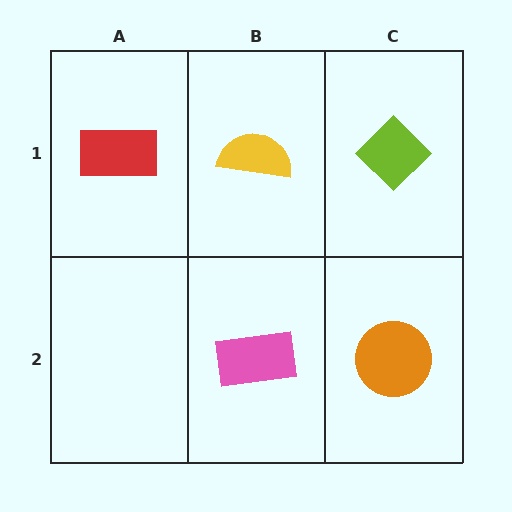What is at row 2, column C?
An orange circle.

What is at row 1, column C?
A lime diamond.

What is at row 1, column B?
A yellow semicircle.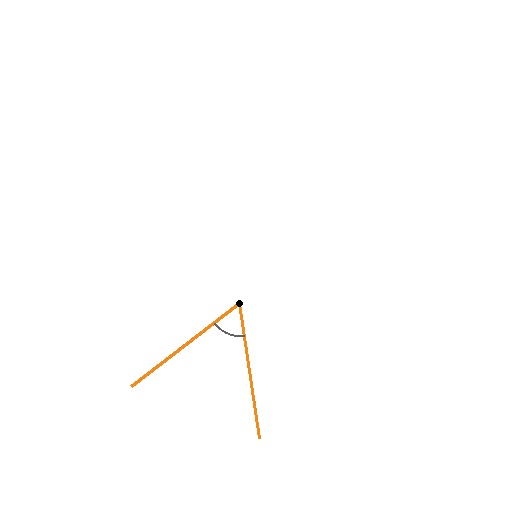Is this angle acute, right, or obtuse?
It is acute.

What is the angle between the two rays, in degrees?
Approximately 60 degrees.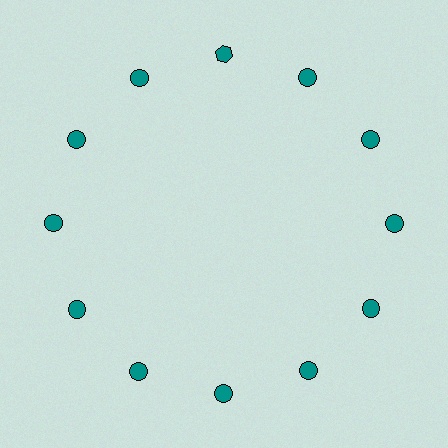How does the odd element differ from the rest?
It has a different shape: hexagon instead of circle.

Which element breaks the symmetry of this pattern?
The teal hexagon at roughly the 12 o'clock position breaks the symmetry. All other shapes are teal circles.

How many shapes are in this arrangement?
There are 12 shapes arranged in a ring pattern.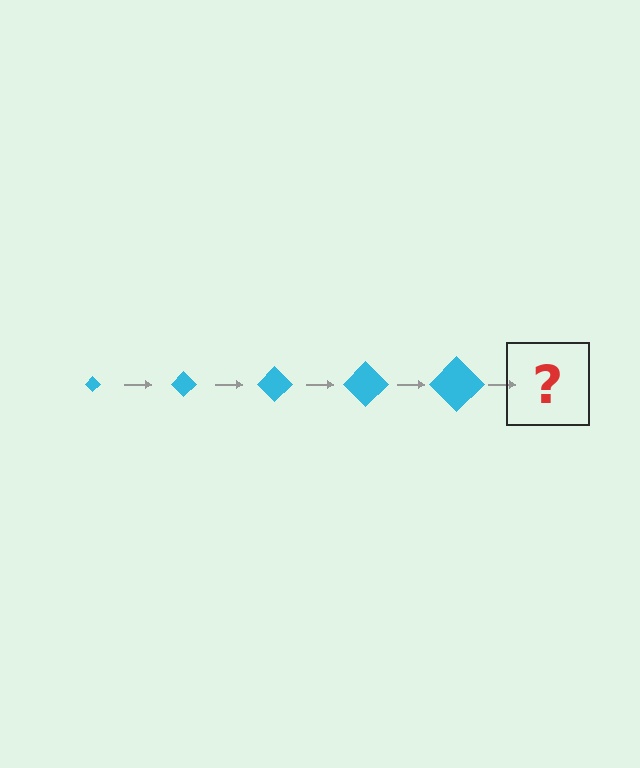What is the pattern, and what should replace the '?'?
The pattern is that the diamond gets progressively larger each step. The '?' should be a cyan diamond, larger than the previous one.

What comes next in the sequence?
The next element should be a cyan diamond, larger than the previous one.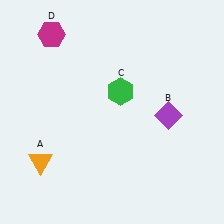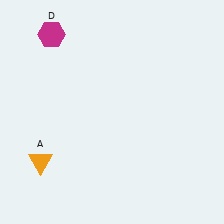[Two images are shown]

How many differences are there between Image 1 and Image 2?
There are 2 differences between the two images.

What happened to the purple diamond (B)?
The purple diamond (B) was removed in Image 2. It was in the bottom-right area of Image 1.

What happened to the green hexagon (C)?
The green hexagon (C) was removed in Image 2. It was in the top-right area of Image 1.